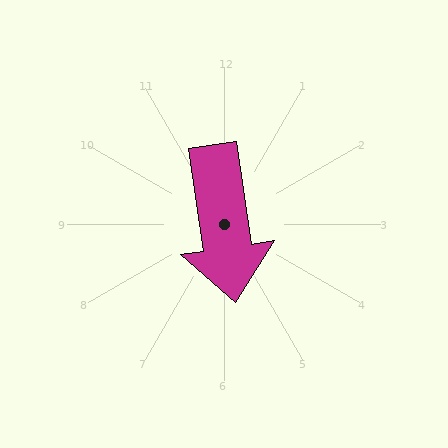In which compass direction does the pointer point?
South.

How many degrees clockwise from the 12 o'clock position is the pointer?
Approximately 172 degrees.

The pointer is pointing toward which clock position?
Roughly 6 o'clock.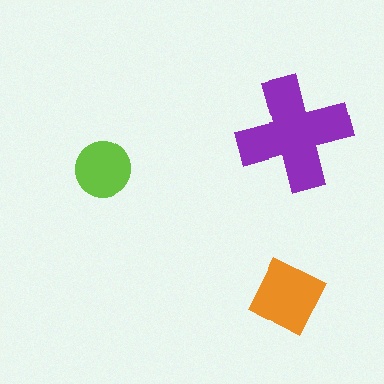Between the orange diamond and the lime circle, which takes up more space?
The orange diamond.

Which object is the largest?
The purple cross.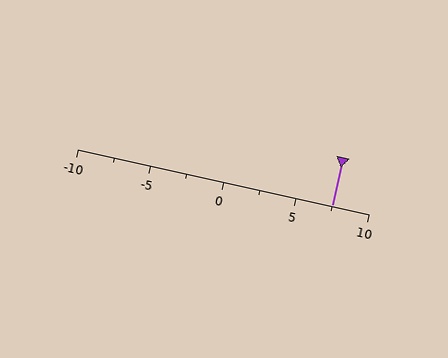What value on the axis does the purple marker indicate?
The marker indicates approximately 7.5.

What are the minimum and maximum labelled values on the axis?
The axis runs from -10 to 10.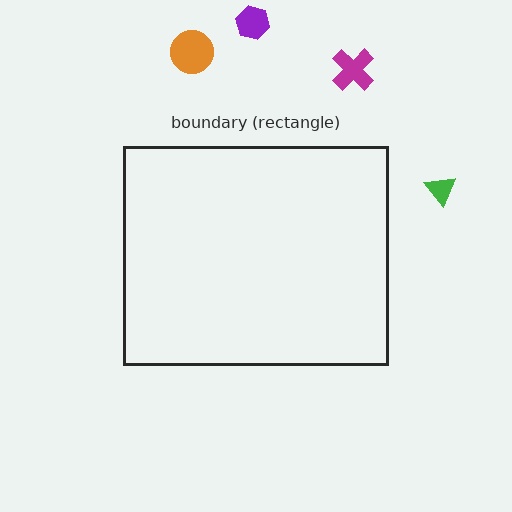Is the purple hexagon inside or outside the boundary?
Outside.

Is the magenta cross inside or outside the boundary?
Outside.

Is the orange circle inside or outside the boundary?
Outside.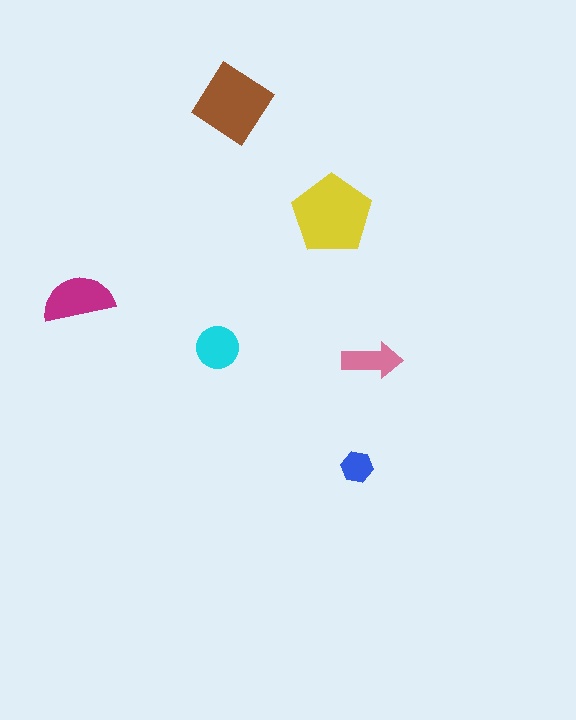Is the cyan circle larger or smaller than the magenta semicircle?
Smaller.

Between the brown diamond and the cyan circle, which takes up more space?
The brown diamond.